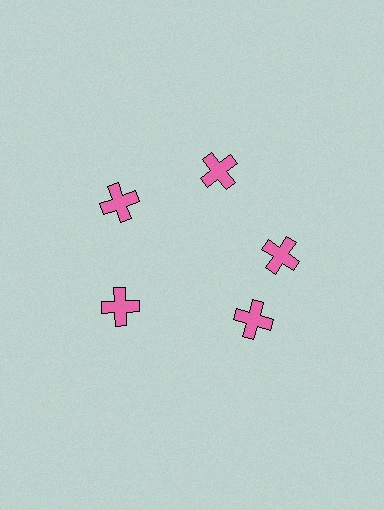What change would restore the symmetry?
The symmetry would be restored by rotating it back into even spacing with its neighbors so that all 5 crosses sit at equal angles and equal distance from the center.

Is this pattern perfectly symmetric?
No. The 5 pink crosses are arranged in a ring, but one element near the 5 o'clock position is rotated out of alignment along the ring, breaking the 5-fold rotational symmetry.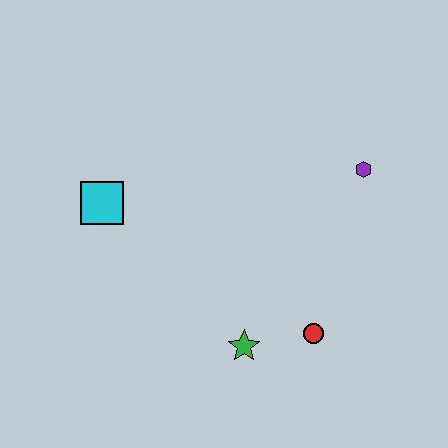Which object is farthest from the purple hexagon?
The cyan square is farthest from the purple hexagon.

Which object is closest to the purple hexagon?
The red circle is closest to the purple hexagon.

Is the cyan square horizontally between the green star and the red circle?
No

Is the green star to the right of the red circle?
No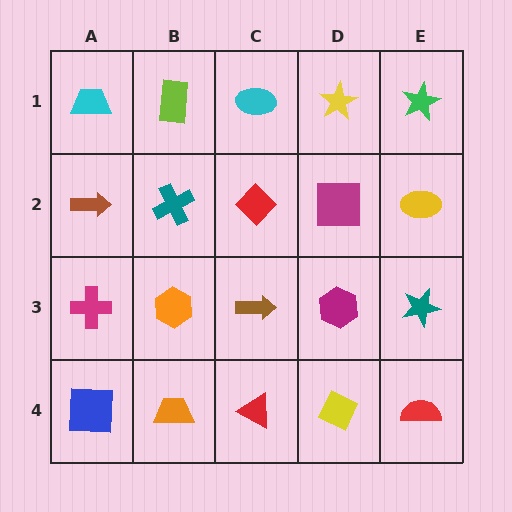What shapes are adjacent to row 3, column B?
A teal cross (row 2, column B), an orange trapezoid (row 4, column B), a magenta cross (row 3, column A), a brown arrow (row 3, column C).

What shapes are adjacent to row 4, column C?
A brown arrow (row 3, column C), an orange trapezoid (row 4, column B), a yellow diamond (row 4, column D).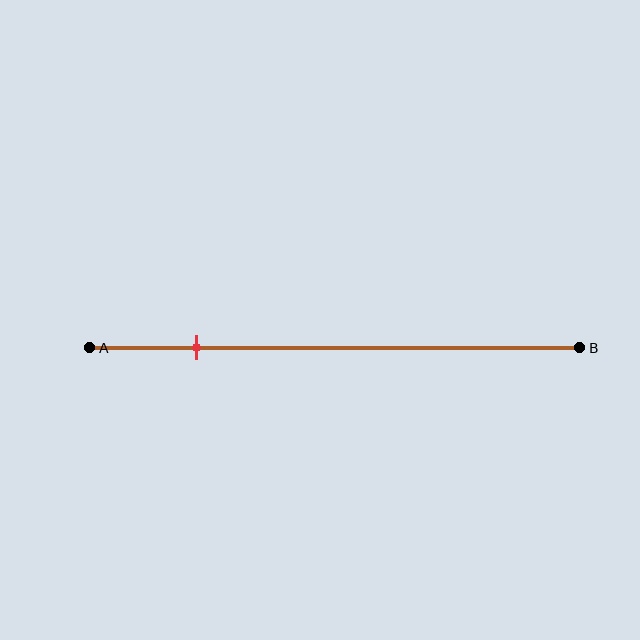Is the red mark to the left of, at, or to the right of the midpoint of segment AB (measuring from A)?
The red mark is to the left of the midpoint of segment AB.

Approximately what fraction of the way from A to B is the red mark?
The red mark is approximately 20% of the way from A to B.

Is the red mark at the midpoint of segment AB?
No, the mark is at about 20% from A, not at the 50% midpoint.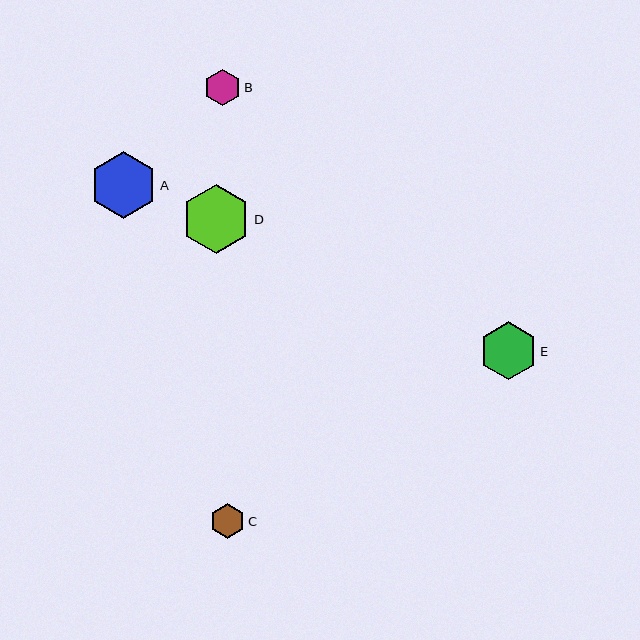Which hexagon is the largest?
Hexagon D is the largest with a size of approximately 69 pixels.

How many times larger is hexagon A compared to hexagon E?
Hexagon A is approximately 1.2 times the size of hexagon E.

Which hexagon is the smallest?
Hexagon C is the smallest with a size of approximately 35 pixels.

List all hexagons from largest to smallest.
From largest to smallest: D, A, E, B, C.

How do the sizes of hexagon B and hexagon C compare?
Hexagon B and hexagon C are approximately the same size.